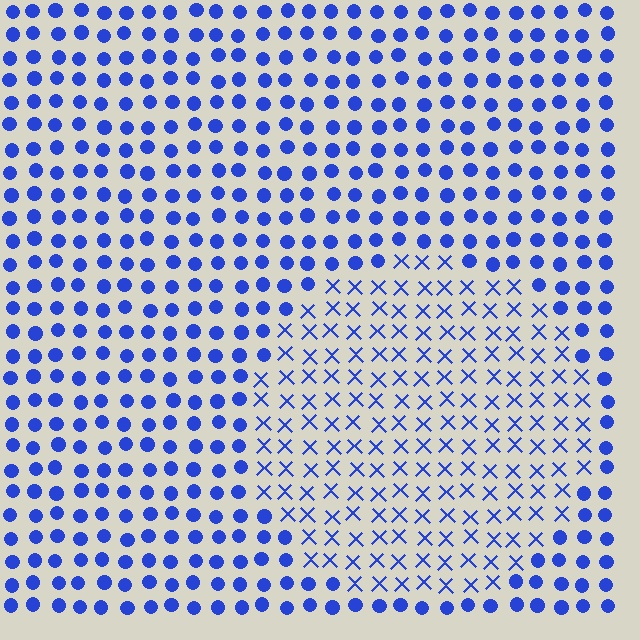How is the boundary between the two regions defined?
The boundary is defined by a change in element shape: X marks inside vs. circles outside. All elements share the same color and spacing.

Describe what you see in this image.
The image is filled with small blue elements arranged in a uniform grid. A circle-shaped region contains X marks, while the surrounding area contains circles. The boundary is defined purely by the change in element shape.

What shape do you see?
I see a circle.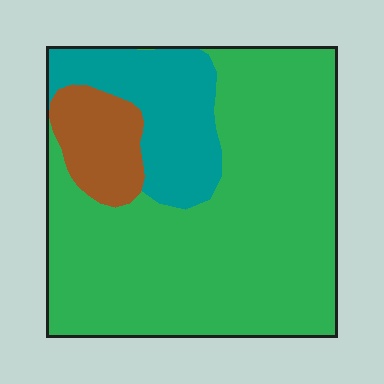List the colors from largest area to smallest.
From largest to smallest: green, teal, brown.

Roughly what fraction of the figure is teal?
Teal covers 19% of the figure.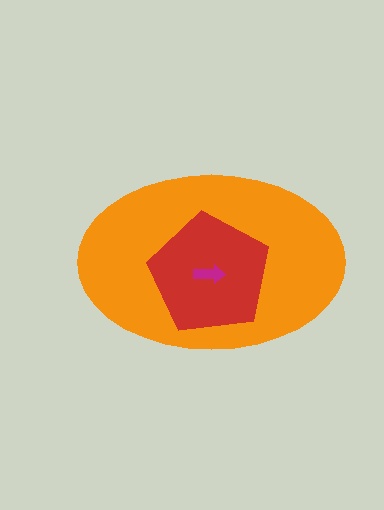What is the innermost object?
The magenta arrow.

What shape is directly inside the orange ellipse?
The red pentagon.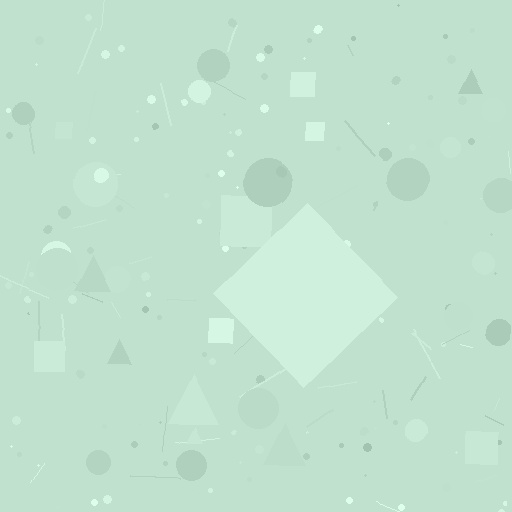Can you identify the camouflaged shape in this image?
The camouflaged shape is a diamond.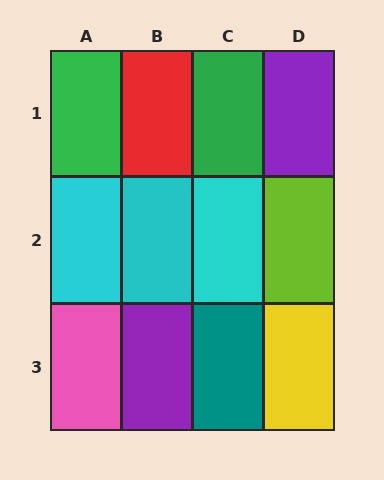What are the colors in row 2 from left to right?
Cyan, cyan, cyan, lime.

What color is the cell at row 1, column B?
Red.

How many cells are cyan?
3 cells are cyan.